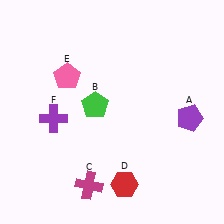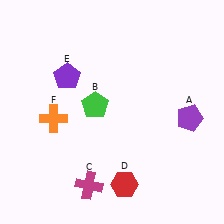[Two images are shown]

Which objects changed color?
E changed from pink to purple. F changed from purple to orange.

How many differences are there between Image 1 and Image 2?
There are 2 differences between the two images.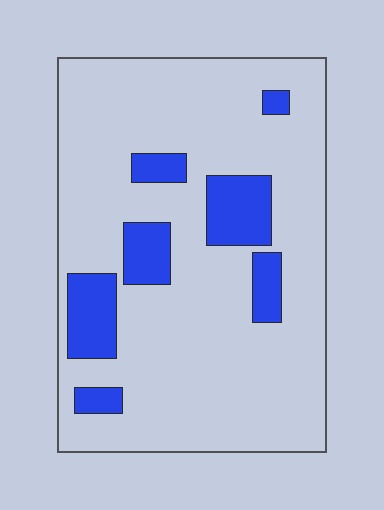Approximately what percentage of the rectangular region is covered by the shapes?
Approximately 15%.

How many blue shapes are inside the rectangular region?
7.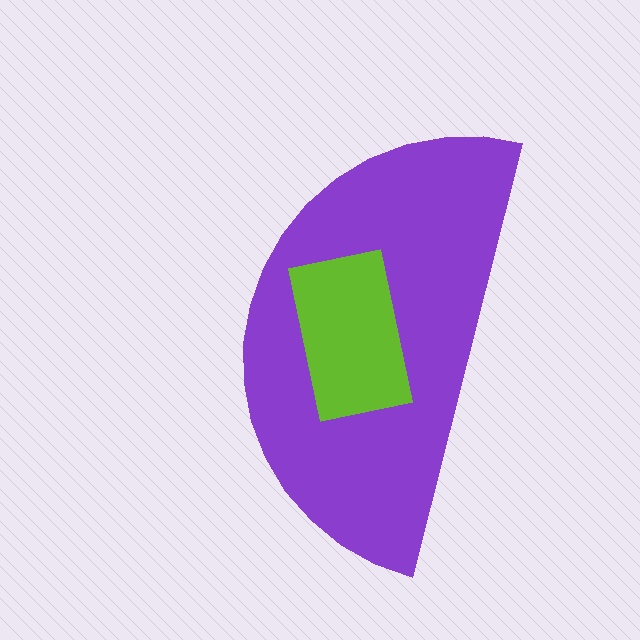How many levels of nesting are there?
2.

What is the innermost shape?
The lime rectangle.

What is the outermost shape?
The purple semicircle.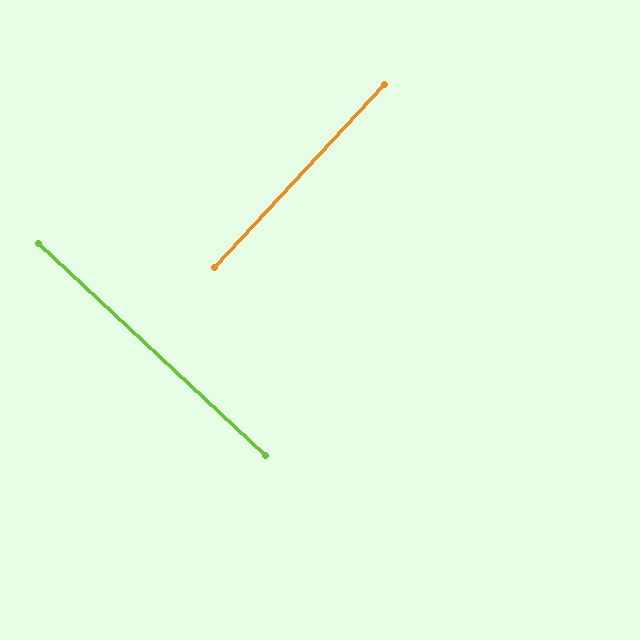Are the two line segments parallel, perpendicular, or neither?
Perpendicular — they meet at approximately 90°.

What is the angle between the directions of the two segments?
Approximately 90 degrees.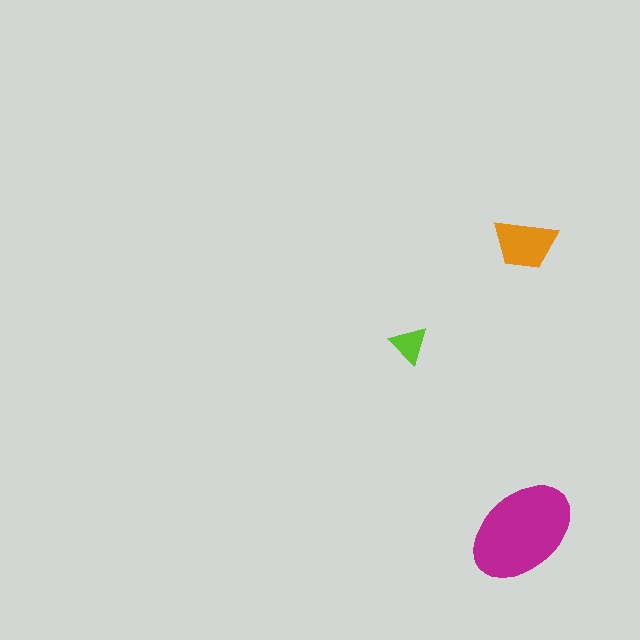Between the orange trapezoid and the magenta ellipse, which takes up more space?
The magenta ellipse.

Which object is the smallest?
The lime triangle.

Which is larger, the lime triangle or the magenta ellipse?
The magenta ellipse.